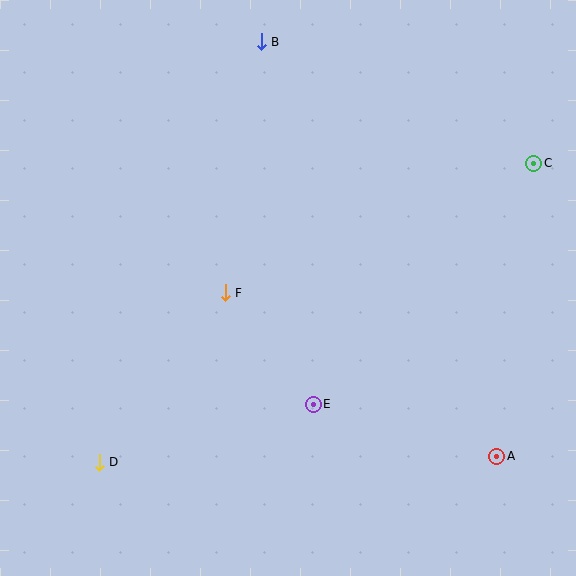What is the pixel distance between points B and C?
The distance between B and C is 298 pixels.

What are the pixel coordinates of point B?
Point B is at (261, 42).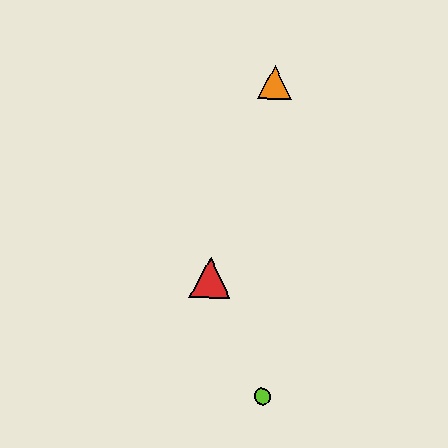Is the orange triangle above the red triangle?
Yes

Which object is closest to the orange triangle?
The red triangle is closest to the orange triangle.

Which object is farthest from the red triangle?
The orange triangle is farthest from the red triangle.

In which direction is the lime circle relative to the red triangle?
The lime circle is below the red triangle.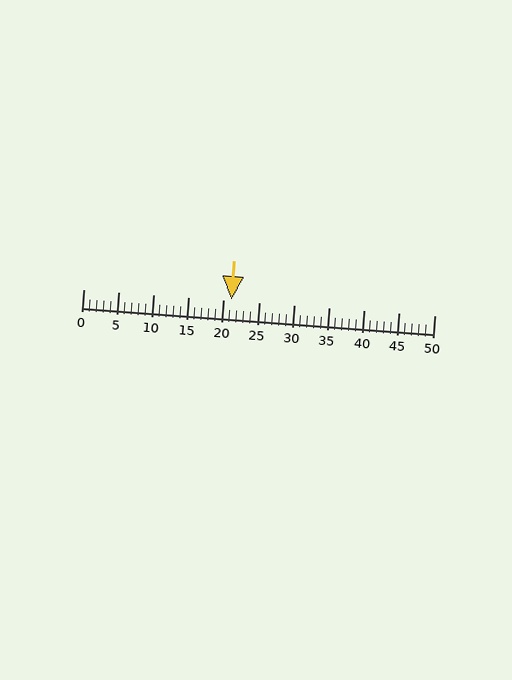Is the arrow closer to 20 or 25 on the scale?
The arrow is closer to 20.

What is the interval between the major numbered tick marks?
The major tick marks are spaced 5 units apart.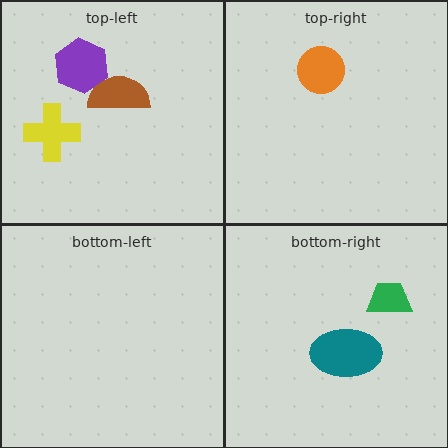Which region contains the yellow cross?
The top-left region.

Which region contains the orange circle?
The top-right region.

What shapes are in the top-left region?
The yellow cross, the brown semicircle, the purple hexagon.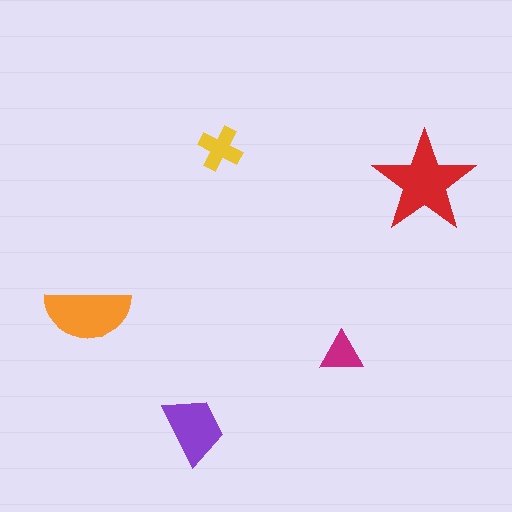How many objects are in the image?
There are 5 objects in the image.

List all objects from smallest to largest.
The magenta triangle, the yellow cross, the purple trapezoid, the orange semicircle, the red star.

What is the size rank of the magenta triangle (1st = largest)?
5th.